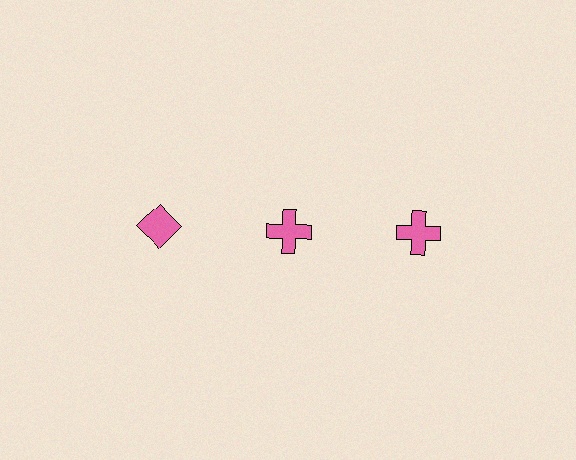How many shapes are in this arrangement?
There are 3 shapes arranged in a grid pattern.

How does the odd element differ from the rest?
It has a different shape: diamond instead of cross.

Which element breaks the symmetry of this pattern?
The pink diamond in the top row, leftmost column breaks the symmetry. All other shapes are pink crosses.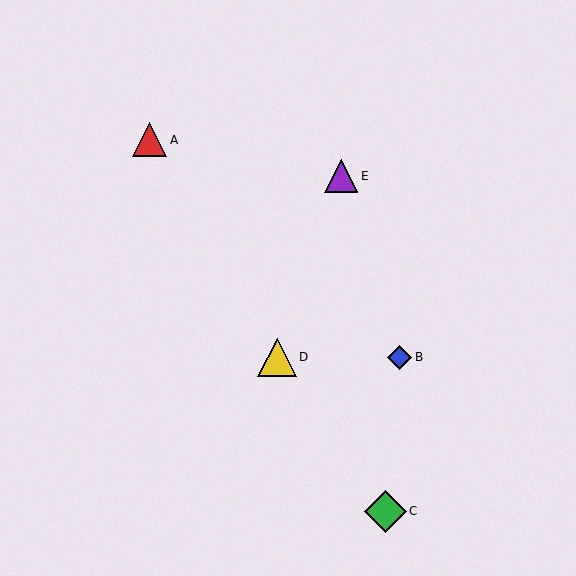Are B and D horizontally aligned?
Yes, both are at y≈357.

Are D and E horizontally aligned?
No, D is at y≈357 and E is at y≈176.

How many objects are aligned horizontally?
2 objects (B, D) are aligned horizontally.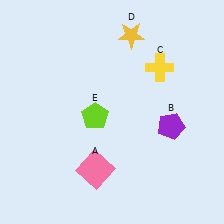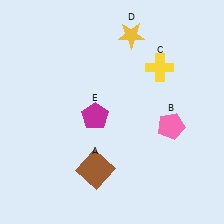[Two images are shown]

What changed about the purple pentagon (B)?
In Image 1, B is purple. In Image 2, it changed to pink.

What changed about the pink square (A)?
In Image 1, A is pink. In Image 2, it changed to brown.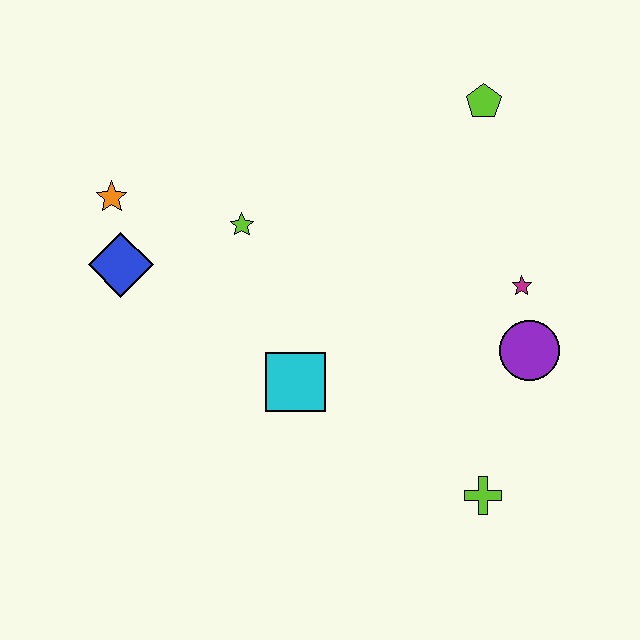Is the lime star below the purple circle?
No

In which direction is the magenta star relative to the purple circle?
The magenta star is above the purple circle.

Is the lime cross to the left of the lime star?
No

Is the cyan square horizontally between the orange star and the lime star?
No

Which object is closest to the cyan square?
The lime star is closest to the cyan square.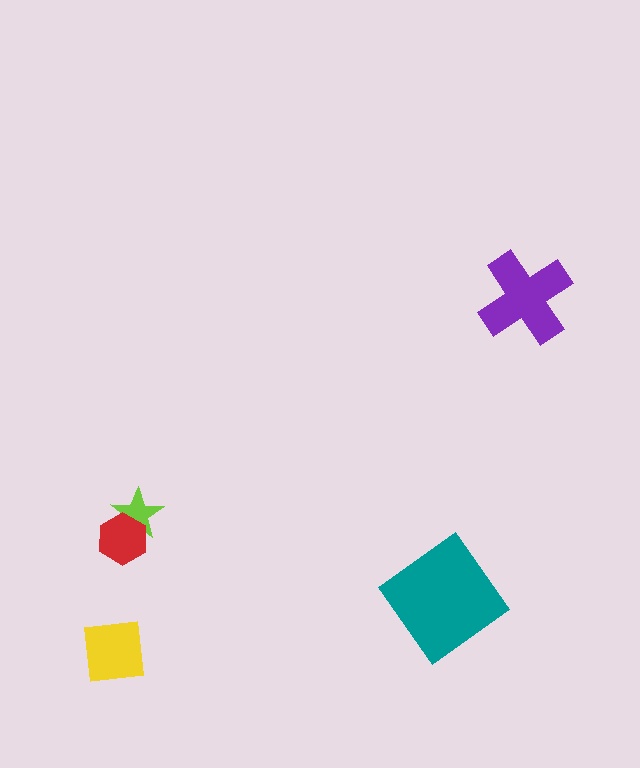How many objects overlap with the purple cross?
0 objects overlap with the purple cross.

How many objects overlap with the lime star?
1 object overlaps with the lime star.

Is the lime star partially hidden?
Yes, it is partially covered by another shape.